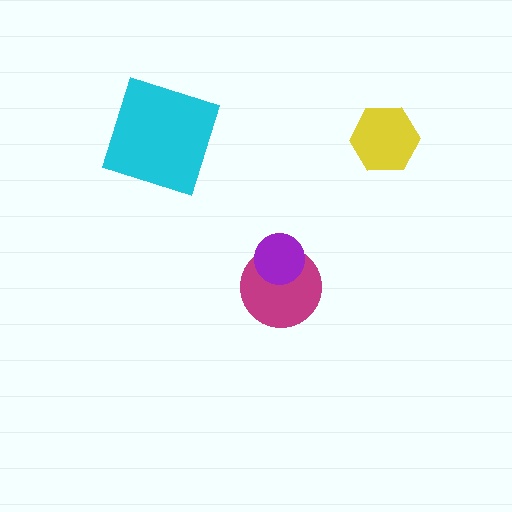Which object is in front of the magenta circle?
The purple circle is in front of the magenta circle.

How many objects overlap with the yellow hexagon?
0 objects overlap with the yellow hexagon.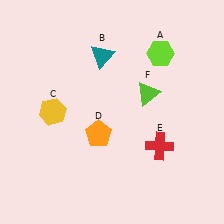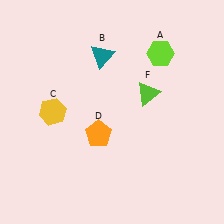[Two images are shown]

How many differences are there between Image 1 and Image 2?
There is 1 difference between the two images.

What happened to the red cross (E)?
The red cross (E) was removed in Image 2. It was in the bottom-right area of Image 1.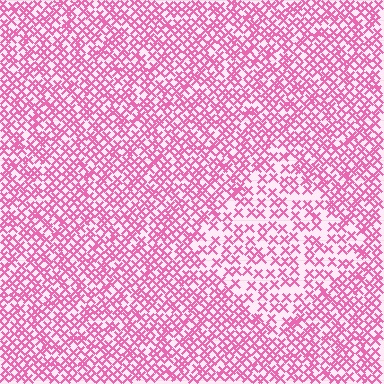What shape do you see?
I see a diamond.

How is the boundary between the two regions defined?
The boundary is defined by a change in element density (approximately 1.8x ratio). All elements are the same color, size, and shape.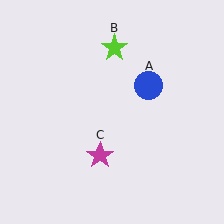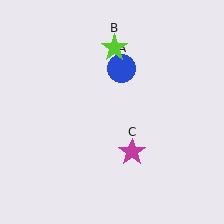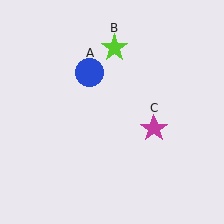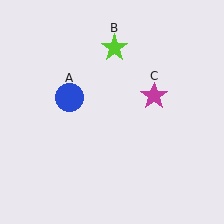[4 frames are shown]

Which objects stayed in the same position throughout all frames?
Lime star (object B) remained stationary.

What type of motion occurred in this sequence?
The blue circle (object A), magenta star (object C) rotated counterclockwise around the center of the scene.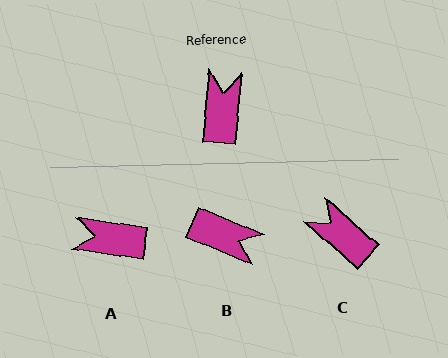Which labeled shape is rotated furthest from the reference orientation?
B, about 107 degrees away.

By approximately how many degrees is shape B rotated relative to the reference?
Approximately 107 degrees clockwise.